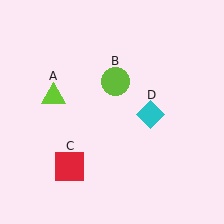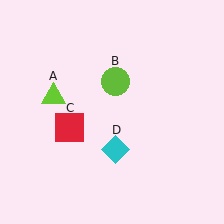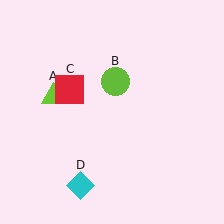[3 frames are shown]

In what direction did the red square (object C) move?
The red square (object C) moved up.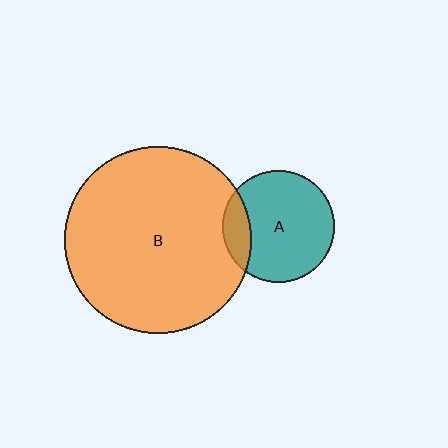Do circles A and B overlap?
Yes.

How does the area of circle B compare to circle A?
Approximately 2.8 times.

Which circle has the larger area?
Circle B (orange).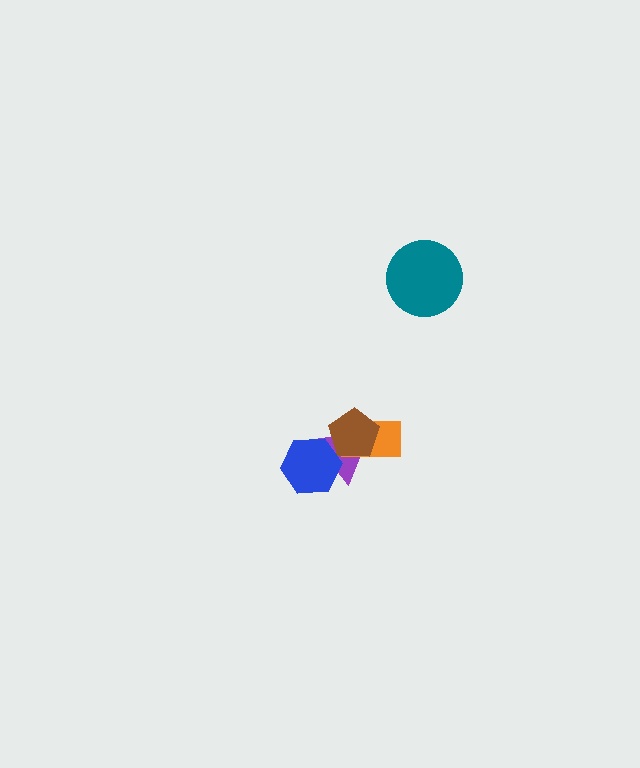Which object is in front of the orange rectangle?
The brown pentagon is in front of the orange rectangle.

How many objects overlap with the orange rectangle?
2 objects overlap with the orange rectangle.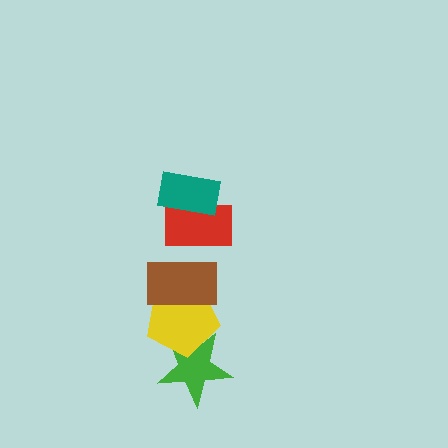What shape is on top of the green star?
The yellow pentagon is on top of the green star.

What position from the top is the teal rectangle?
The teal rectangle is 1st from the top.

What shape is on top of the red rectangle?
The teal rectangle is on top of the red rectangle.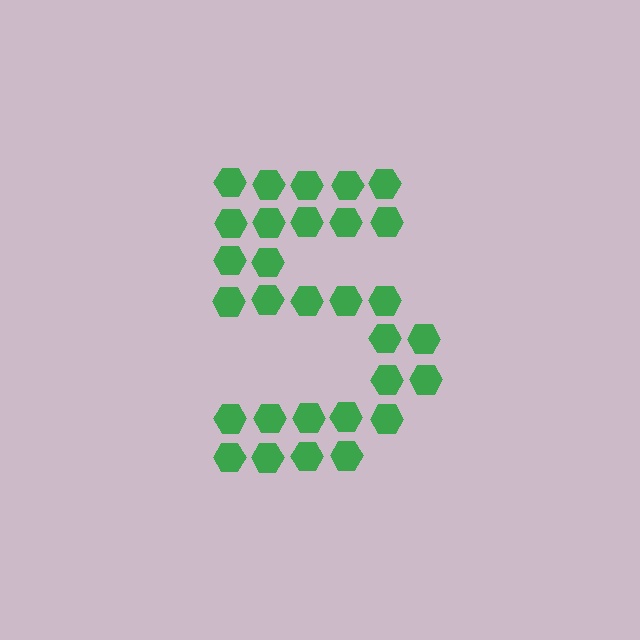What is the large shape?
The large shape is the digit 5.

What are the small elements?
The small elements are hexagons.